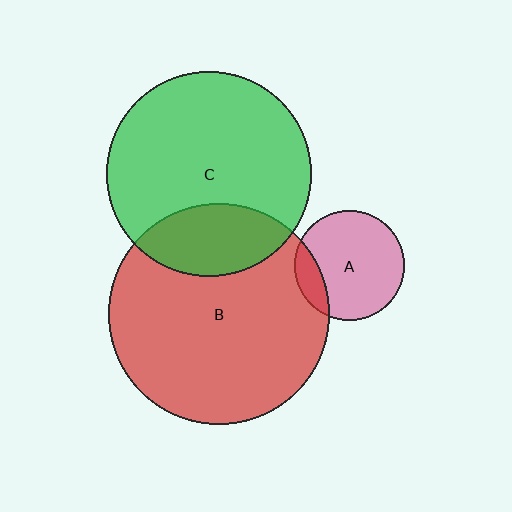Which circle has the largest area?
Circle B (red).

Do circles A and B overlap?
Yes.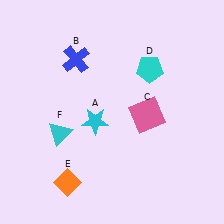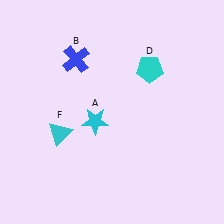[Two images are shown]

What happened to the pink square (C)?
The pink square (C) was removed in Image 2. It was in the bottom-right area of Image 1.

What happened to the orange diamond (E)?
The orange diamond (E) was removed in Image 2. It was in the bottom-left area of Image 1.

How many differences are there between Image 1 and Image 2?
There are 2 differences between the two images.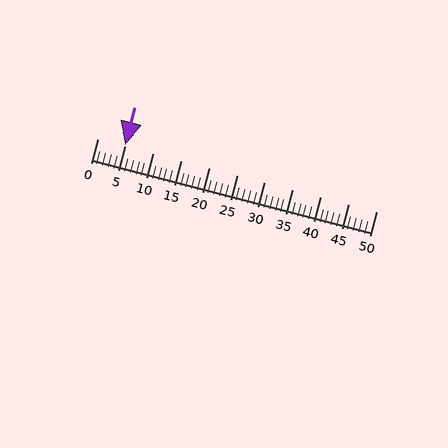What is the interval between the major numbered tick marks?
The major tick marks are spaced 5 units apart.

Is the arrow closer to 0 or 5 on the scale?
The arrow is closer to 5.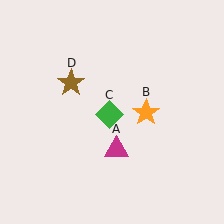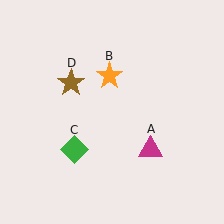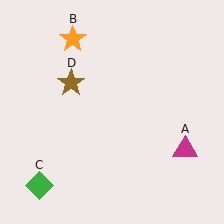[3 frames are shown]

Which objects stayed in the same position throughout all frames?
Brown star (object D) remained stationary.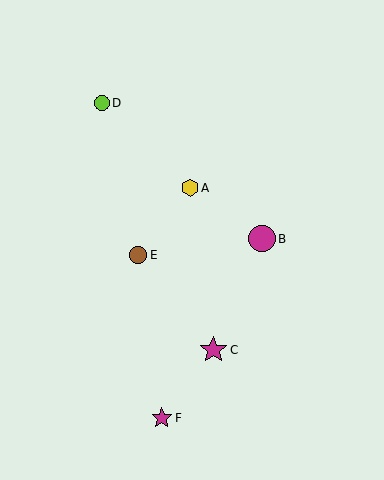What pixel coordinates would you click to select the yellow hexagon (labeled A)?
Click at (190, 188) to select the yellow hexagon A.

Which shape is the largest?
The magenta star (labeled C) is the largest.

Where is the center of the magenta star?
The center of the magenta star is at (162, 418).